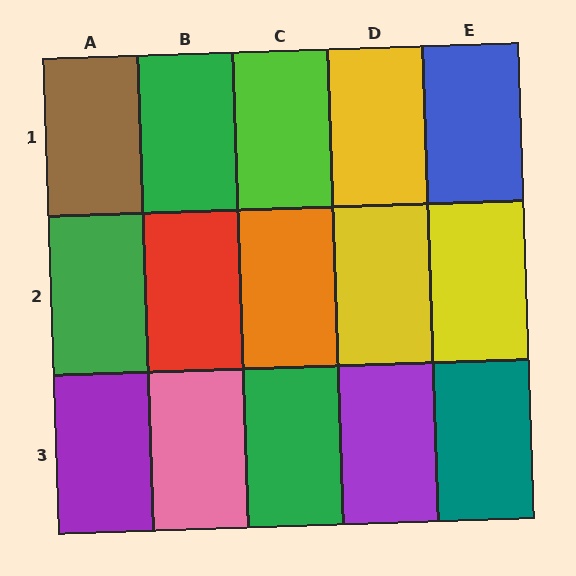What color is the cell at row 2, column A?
Green.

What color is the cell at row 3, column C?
Green.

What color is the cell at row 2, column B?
Red.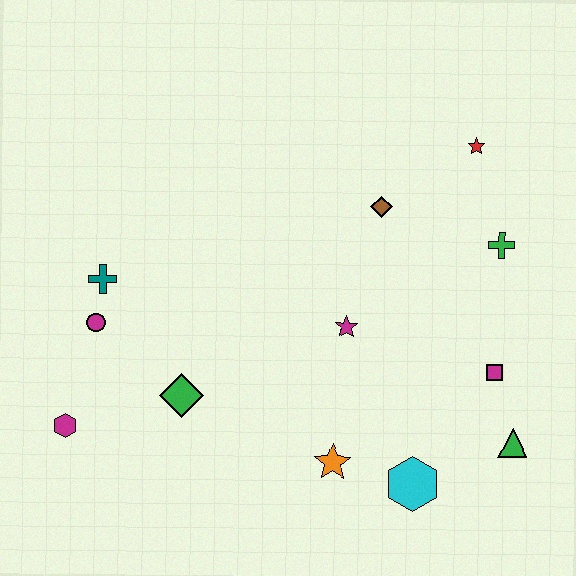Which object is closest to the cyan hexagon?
The orange star is closest to the cyan hexagon.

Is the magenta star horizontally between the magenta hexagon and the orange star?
No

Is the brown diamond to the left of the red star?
Yes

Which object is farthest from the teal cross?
The green triangle is farthest from the teal cross.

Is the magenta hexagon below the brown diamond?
Yes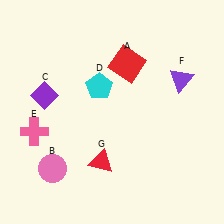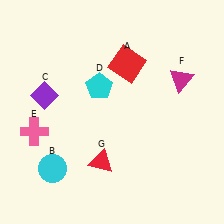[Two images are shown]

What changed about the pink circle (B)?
In Image 1, B is pink. In Image 2, it changed to cyan.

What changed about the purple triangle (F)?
In Image 1, F is purple. In Image 2, it changed to magenta.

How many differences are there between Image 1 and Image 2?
There are 2 differences between the two images.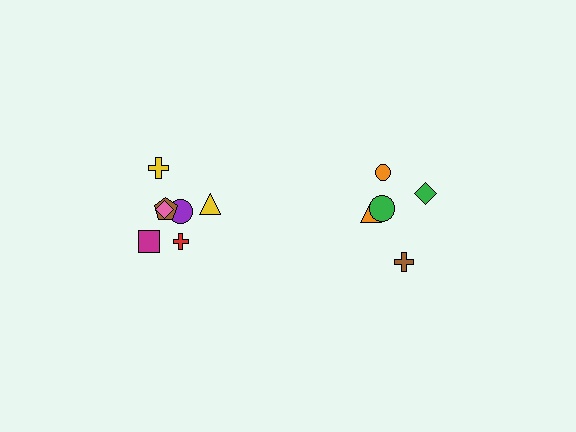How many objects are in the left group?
There are 7 objects.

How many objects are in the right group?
There are 5 objects.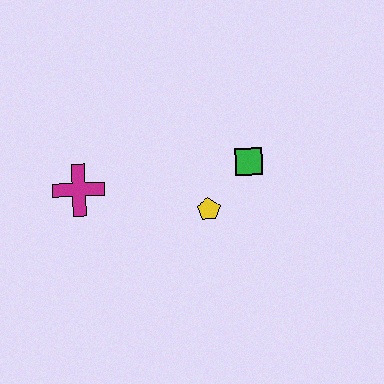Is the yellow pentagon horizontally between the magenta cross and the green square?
Yes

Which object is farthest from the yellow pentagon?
The magenta cross is farthest from the yellow pentagon.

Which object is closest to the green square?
The yellow pentagon is closest to the green square.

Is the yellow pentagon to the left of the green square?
Yes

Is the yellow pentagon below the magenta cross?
Yes